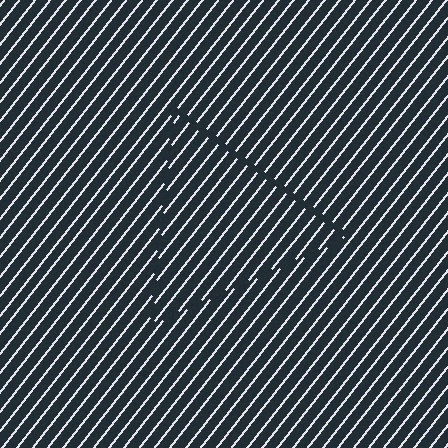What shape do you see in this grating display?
An illusory triangle. The interior of the shape contains the same grating, shifted by half a period — the contour is defined by the phase discontinuity where line-ends from the inner and outer gratings abut.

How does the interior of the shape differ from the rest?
The interior of the shape contains the same grating, shifted by half a period — the contour is defined by the phase discontinuity where line-ends from the inner and outer gratings abut.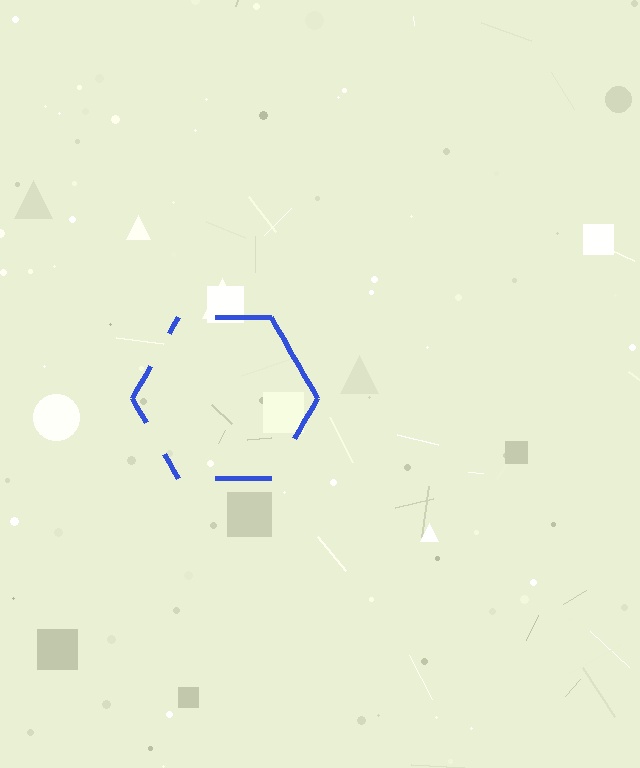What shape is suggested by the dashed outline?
The dashed outline suggests a hexagon.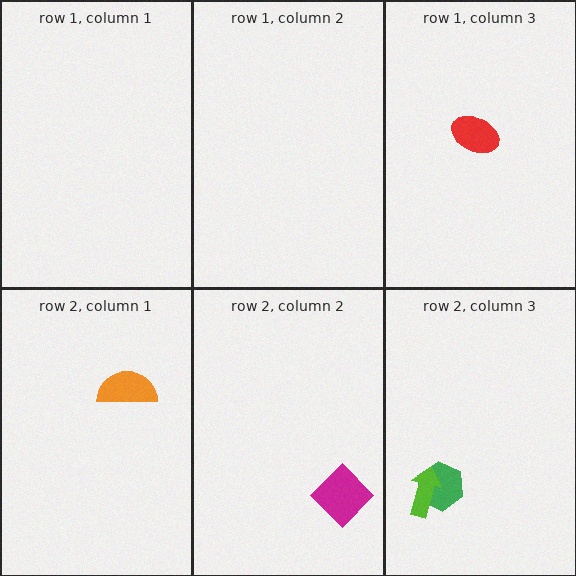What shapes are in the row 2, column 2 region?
The magenta diamond.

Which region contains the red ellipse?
The row 1, column 3 region.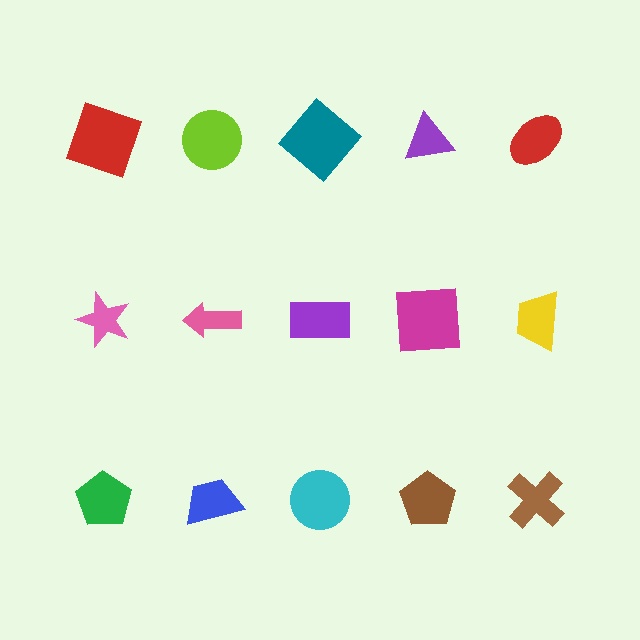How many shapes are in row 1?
5 shapes.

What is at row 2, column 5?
A yellow trapezoid.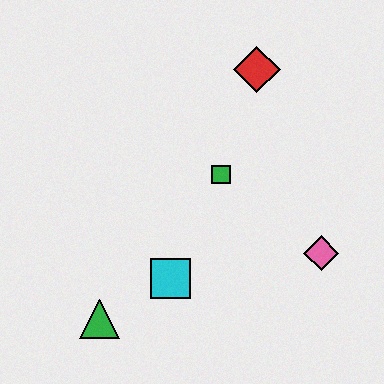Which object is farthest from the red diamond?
The green triangle is farthest from the red diamond.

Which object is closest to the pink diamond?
The green square is closest to the pink diamond.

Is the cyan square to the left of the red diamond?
Yes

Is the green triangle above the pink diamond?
No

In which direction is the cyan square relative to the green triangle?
The cyan square is to the right of the green triangle.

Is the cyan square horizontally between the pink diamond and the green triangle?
Yes